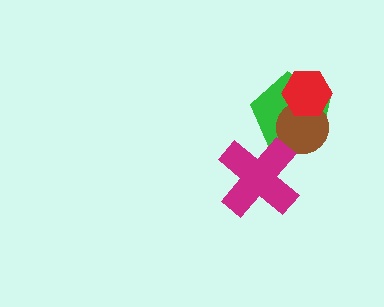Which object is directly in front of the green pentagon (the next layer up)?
The brown circle is directly in front of the green pentagon.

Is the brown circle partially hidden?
Yes, it is partially covered by another shape.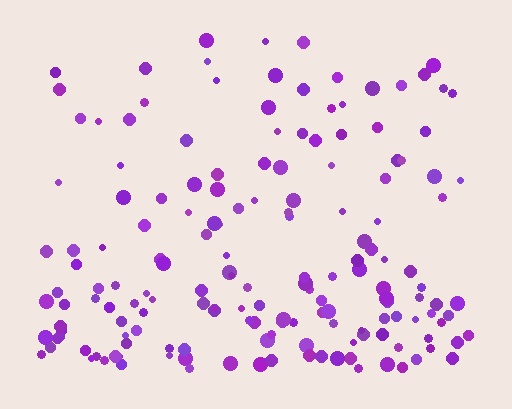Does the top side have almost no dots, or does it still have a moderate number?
Still a moderate number, just noticeably fewer than the bottom.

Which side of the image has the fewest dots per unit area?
The top.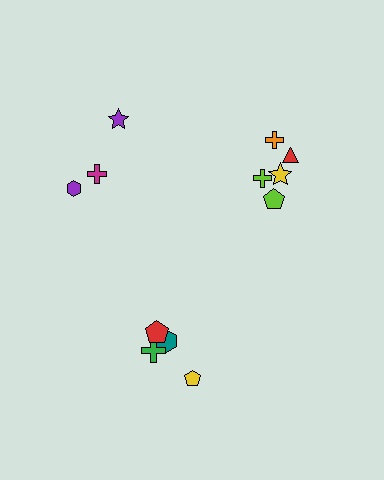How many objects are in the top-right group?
There are 5 objects.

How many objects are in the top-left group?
There are 3 objects.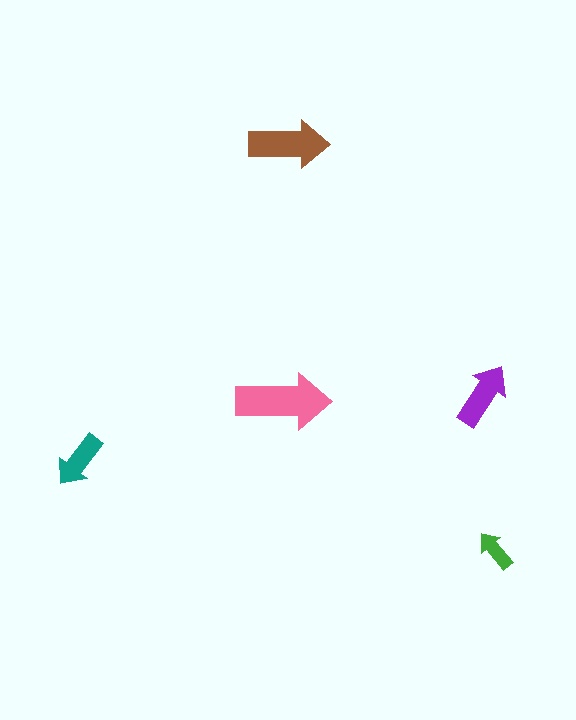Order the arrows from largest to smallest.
the pink one, the brown one, the purple one, the teal one, the green one.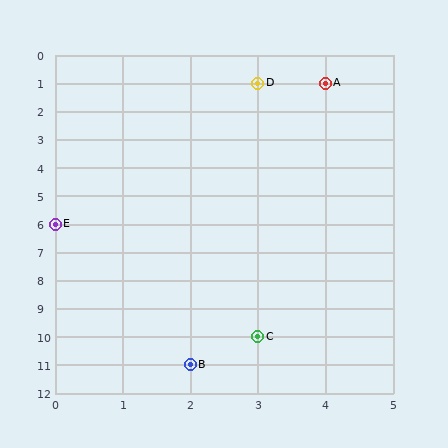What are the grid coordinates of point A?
Point A is at grid coordinates (4, 1).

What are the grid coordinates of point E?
Point E is at grid coordinates (0, 6).